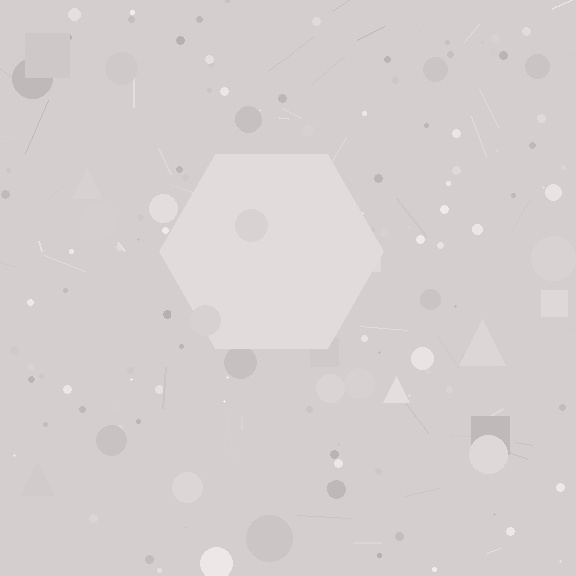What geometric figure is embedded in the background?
A hexagon is embedded in the background.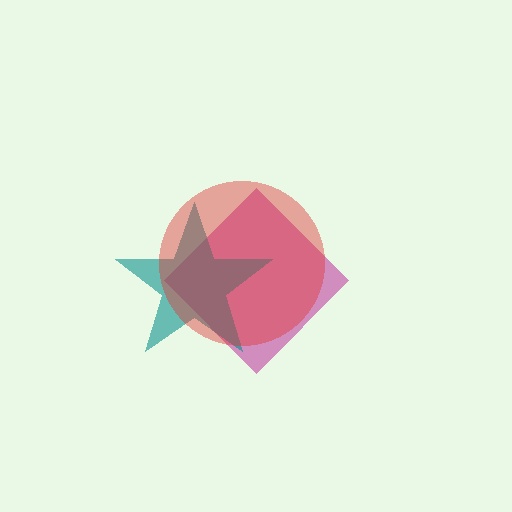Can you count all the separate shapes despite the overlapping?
Yes, there are 3 separate shapes.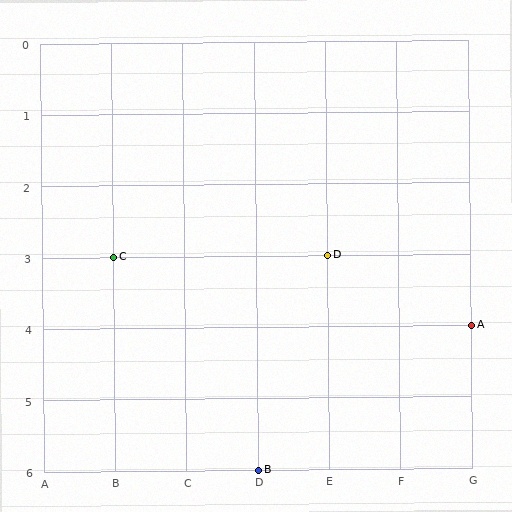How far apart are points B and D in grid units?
Points B and D are 1 column and 3 rows apart (about 3.2 grid units diagonally).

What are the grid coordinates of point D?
Point D is at grid coordinates (E, 3).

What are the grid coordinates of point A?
Point A is at grid coordinates (G, 4).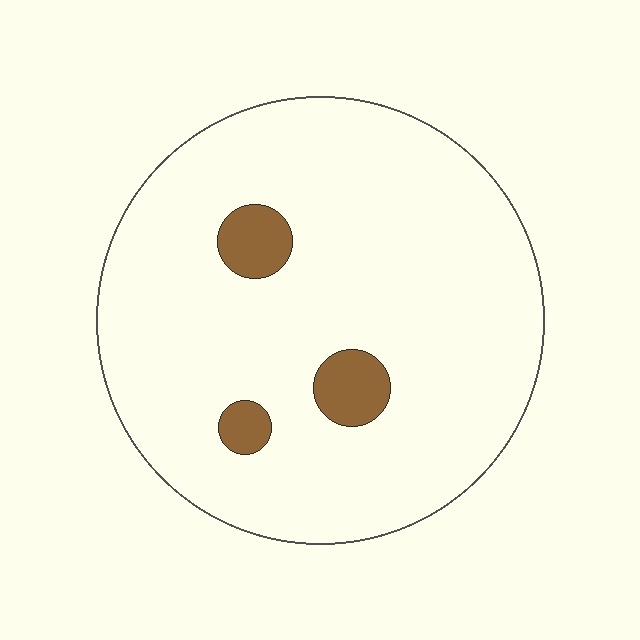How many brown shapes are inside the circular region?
3.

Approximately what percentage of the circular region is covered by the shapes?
Approximately 5%.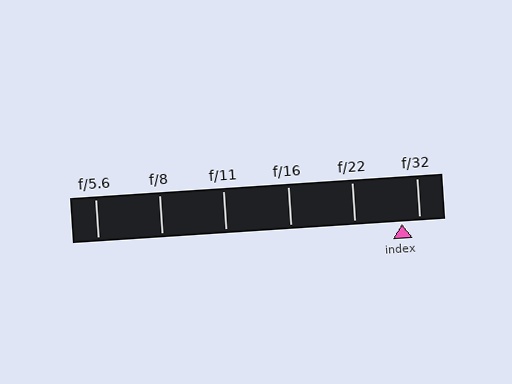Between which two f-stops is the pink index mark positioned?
The index mark is between f/22 and f/32.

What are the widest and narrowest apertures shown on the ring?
The widest aperture shown is f/5.6 and the narrowest is f/32.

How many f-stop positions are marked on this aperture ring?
There are 6 f-stop positions marked.